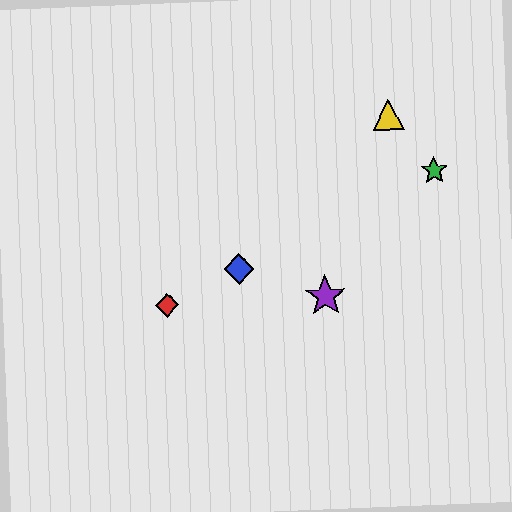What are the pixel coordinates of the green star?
The green star is at (434, 171).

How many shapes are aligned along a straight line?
3 shapes (the red diamond, the blue diamond, the green star) are aligned along a straight line.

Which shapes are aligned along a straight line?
The red diamond, the blue diamond, the green star are aligned along a straight line.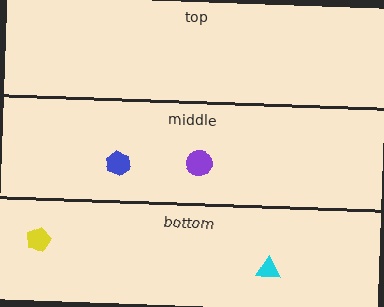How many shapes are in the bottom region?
2.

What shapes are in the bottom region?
The cyan triangle, the yellow pentagon.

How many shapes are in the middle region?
2.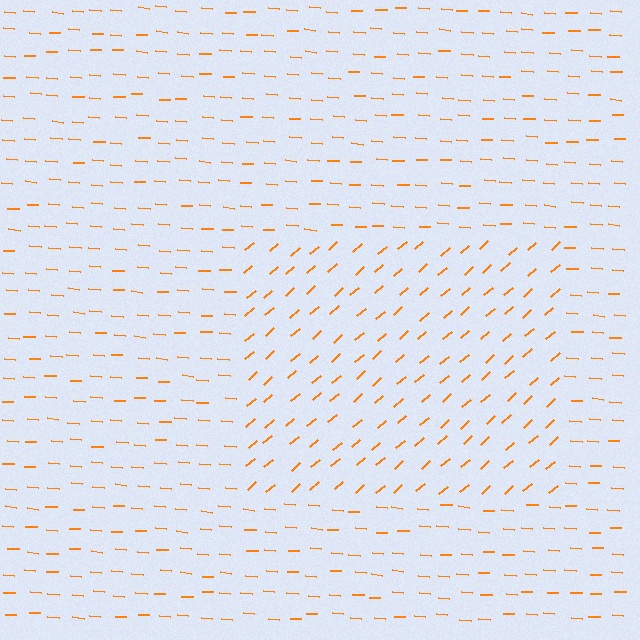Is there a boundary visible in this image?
Yes, there is a texture boundary formed by a change in line orientation.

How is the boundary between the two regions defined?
The boundary is defined purely by a change in line orientation (approximately 45 degrees difference). All lines are the same color and thickness.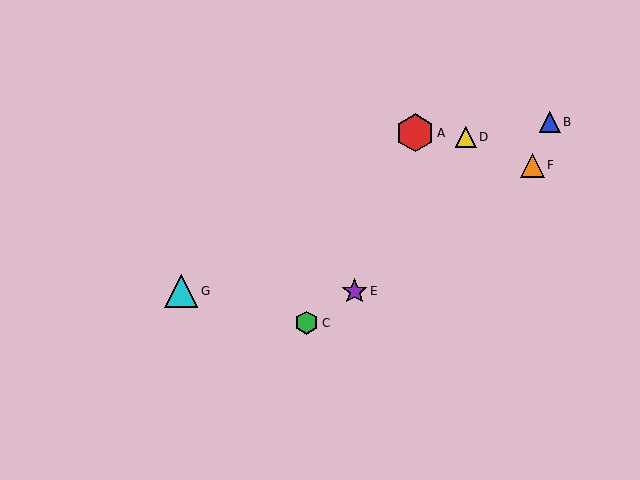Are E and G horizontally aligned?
Yes, both are at y≈291.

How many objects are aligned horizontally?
2 objects (E, G) are aligned horizontally.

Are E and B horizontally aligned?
No, E is at y≈291 and B is at y≈122.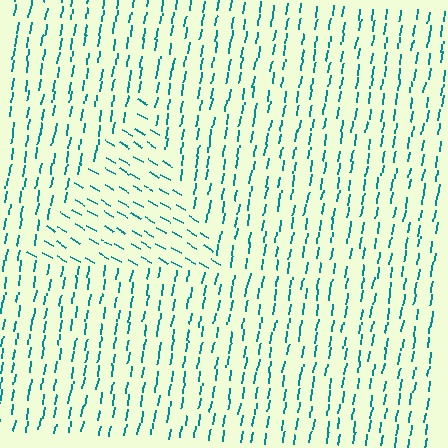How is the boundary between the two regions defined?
The boundary is defined purely by a change in line orientation (approximately 69 degrees difference). All lines are the same color and thickness.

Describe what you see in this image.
The image is filled with small teal line segments. A triangle region in the image has lines oriented differently from the surrounding lines, creating a visible texture boundary.